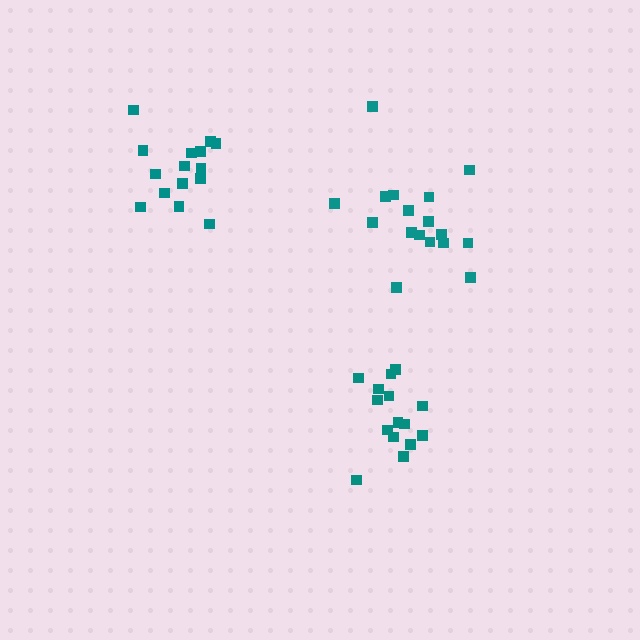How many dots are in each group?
Group 1: 17 dots, Group 2: 15 dots, Group 3: 15 dots (47 total).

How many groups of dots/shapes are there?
There are 3 groups.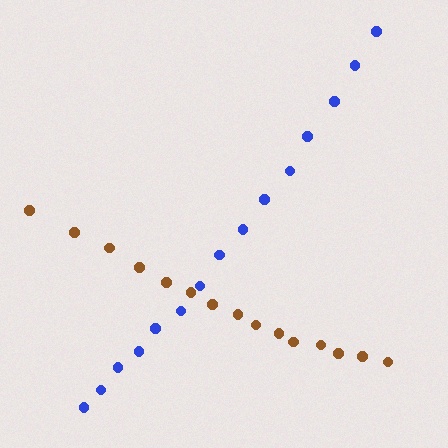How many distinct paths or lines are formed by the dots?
There are 2 distinct paths.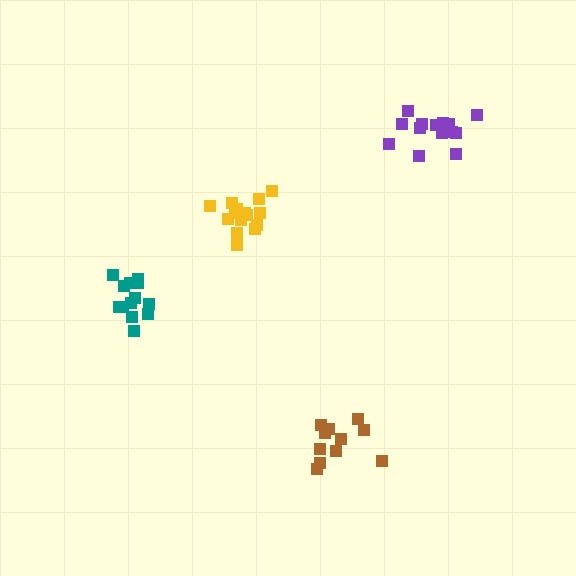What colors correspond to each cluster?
The clusters are colored: teal, brown, purple, yellow.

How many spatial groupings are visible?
There are 4 spatial groupings.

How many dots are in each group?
Group 1: 13 dots, Group 2: 11 dots, Group 3: 15 dots, Group 4: 15 dots (54 total).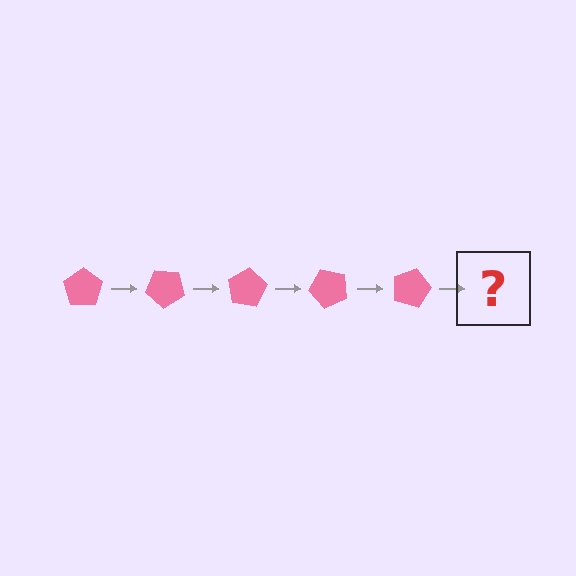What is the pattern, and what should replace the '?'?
The pattern is that the pentagon rotates 40 degrees each step. The '?' should be a pink pentagon rotated 200 degrees.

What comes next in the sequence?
The next element should be a pink pentagon rotated 200 degrees.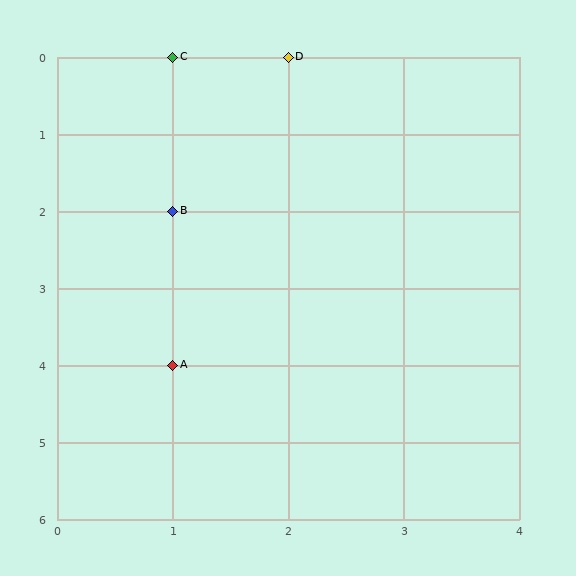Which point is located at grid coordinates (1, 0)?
Point C is at (1, 0).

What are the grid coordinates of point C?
Point C is at grid coordinates (1, 0).